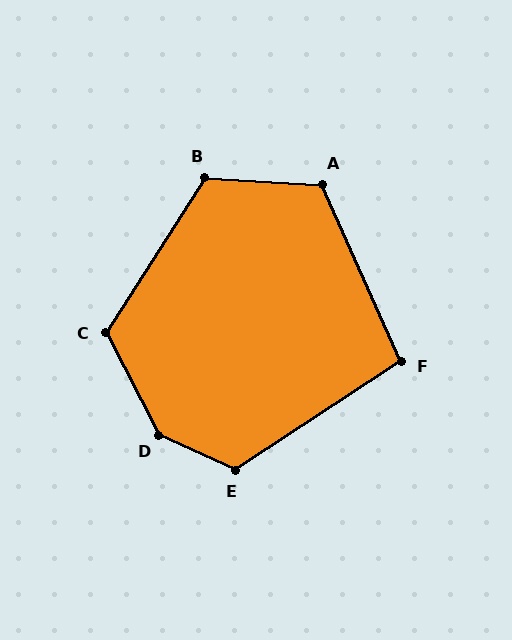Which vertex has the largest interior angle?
D, at approximately 141 degrees.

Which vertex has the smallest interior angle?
F, at approximately 99 degrees.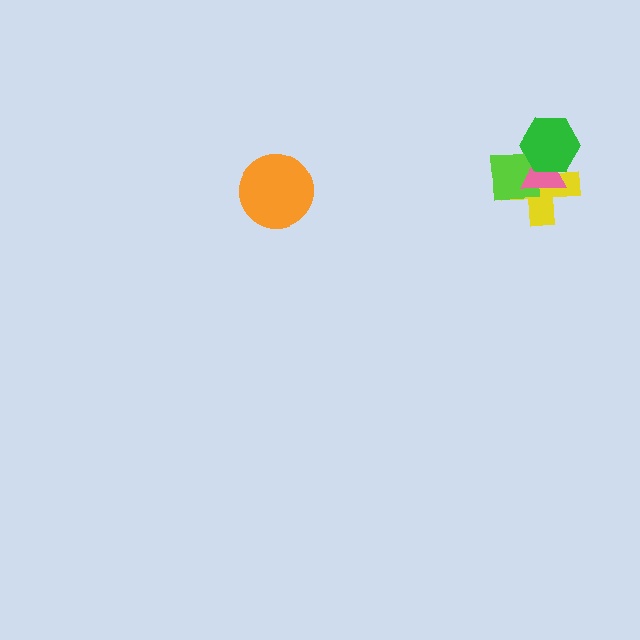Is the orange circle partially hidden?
No, no other shape covers it.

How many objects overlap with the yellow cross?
3 objects overlap with the yellow cross.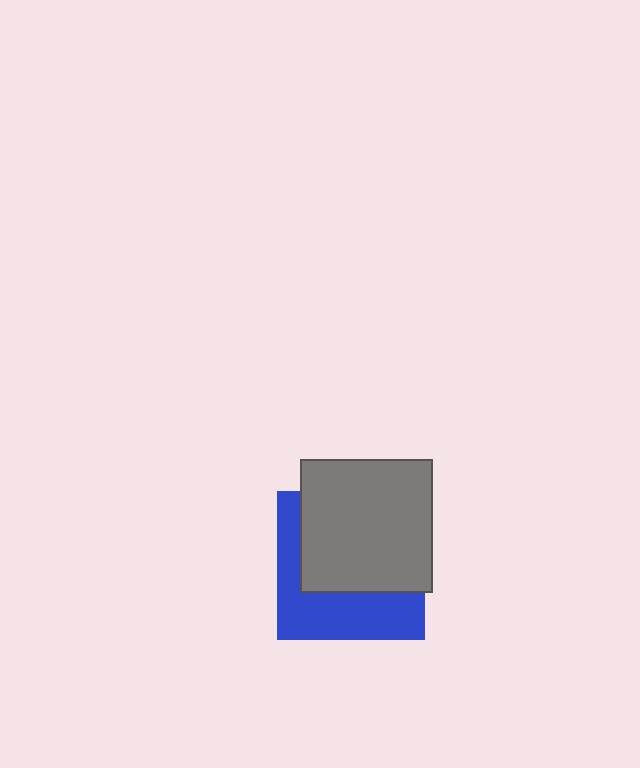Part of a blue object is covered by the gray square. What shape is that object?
It is a square.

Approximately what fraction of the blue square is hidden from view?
Roughly 59% of the blue square is hidden behind the gray square.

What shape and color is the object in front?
The object in front is a gray square.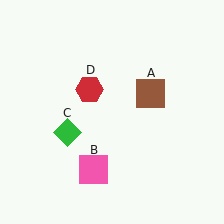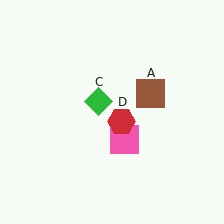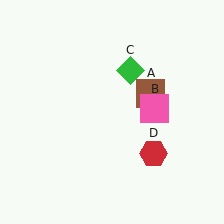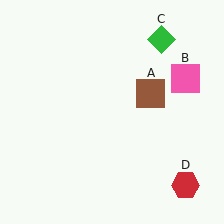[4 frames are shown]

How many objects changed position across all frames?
3 objects changed position: pink square (object B), green diamond (object C), red hexagon (object D).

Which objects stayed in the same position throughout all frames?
Brown square (object A) remained stationary.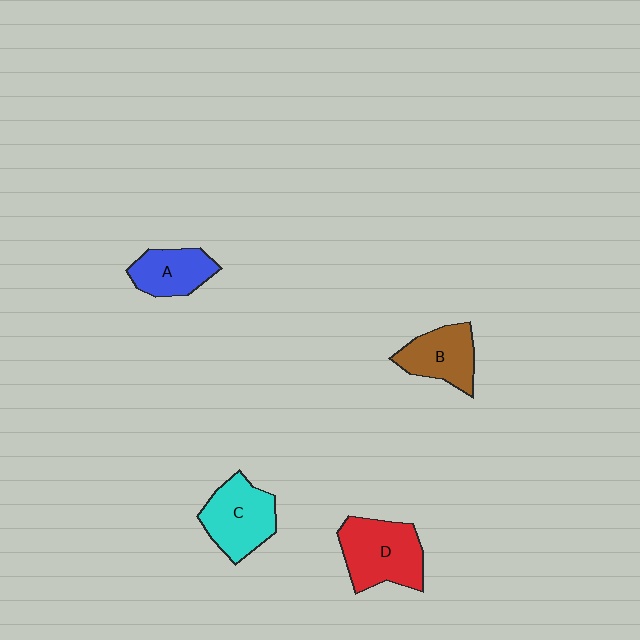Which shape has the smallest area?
Shape A (blue).